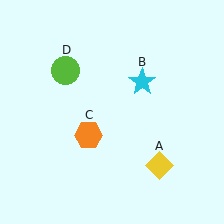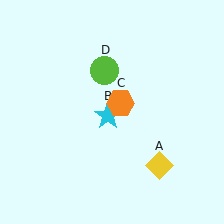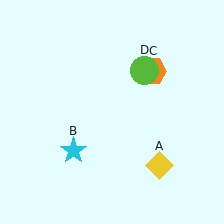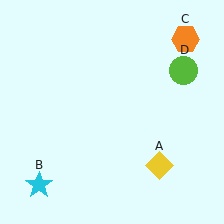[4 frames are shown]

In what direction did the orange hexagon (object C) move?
The orange hexagon (object C) moved up and to the right.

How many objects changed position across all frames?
3 objects changed position: cyan star (object B), orange hexagon (object C), lime circle (object D).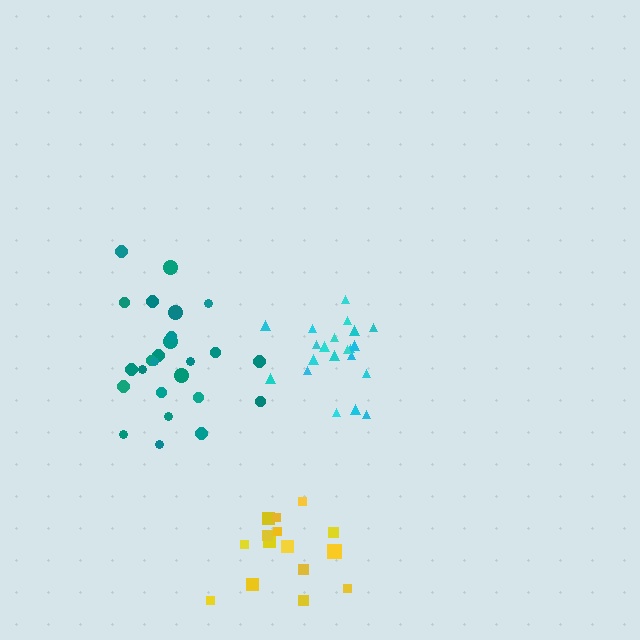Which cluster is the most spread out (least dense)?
Teal.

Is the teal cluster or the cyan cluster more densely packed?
Cyan.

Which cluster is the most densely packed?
Cyan.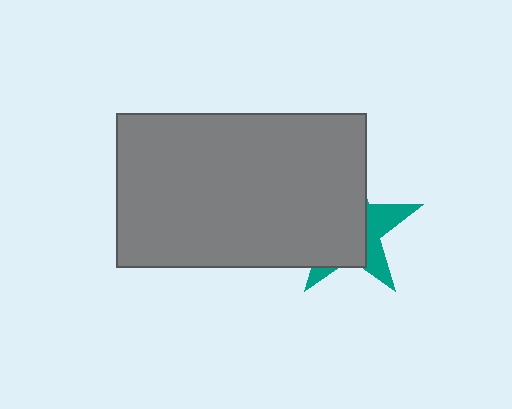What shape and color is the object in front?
The object in front is a gray rectangle.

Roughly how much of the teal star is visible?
A small part of it is visible (roughly 33%).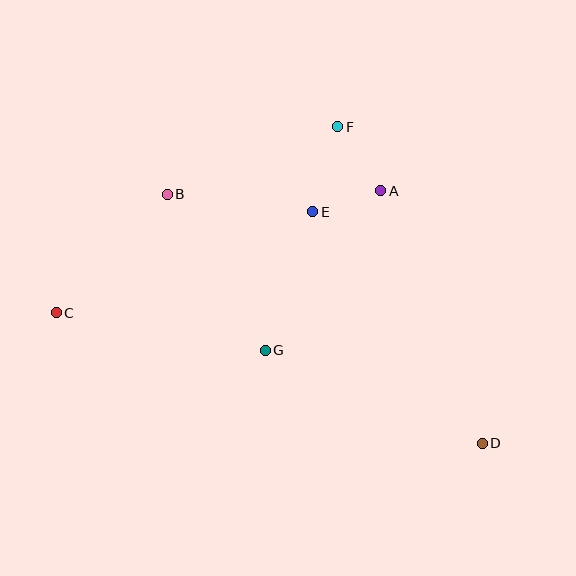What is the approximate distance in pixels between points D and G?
The distance between D and G is approximately 236 pixels.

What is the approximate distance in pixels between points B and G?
The distance between B and G is approximately 185 pixels.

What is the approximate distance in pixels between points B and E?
The distance between B and E is approximately 147 pixels.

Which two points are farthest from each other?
Points C and D are farthest from each other.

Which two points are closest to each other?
Points A and E are closest to each other.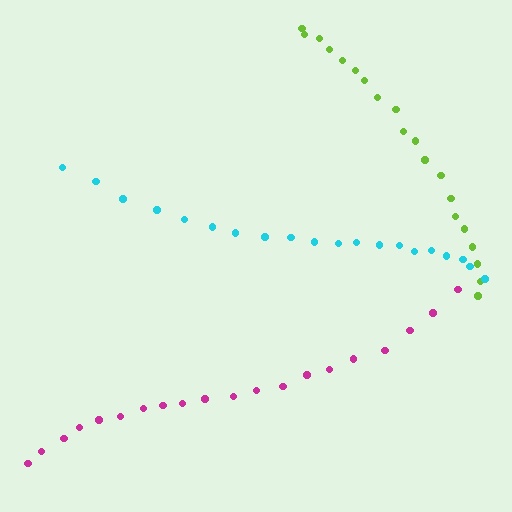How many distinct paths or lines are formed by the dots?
There are 3 distinct paths.